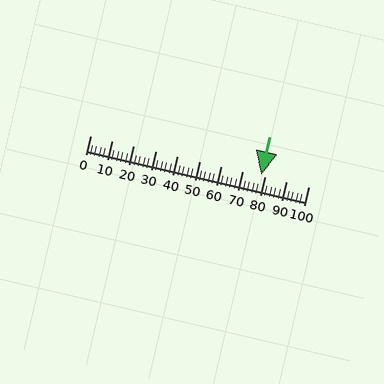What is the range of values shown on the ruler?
The ruler shows values from 0 to 100.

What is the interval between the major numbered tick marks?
The major tick marks are spaced 10 units apart.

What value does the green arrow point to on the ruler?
The green arrow points to approximately 78.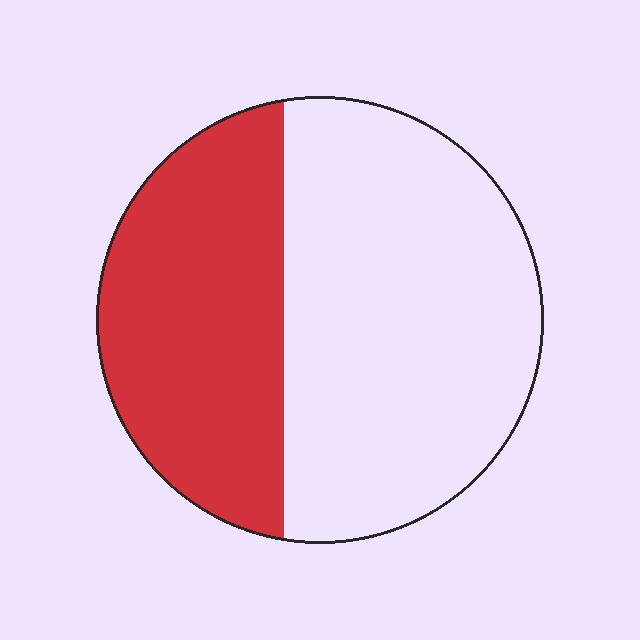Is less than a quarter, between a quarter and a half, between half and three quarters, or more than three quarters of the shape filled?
Between a quarter and a half.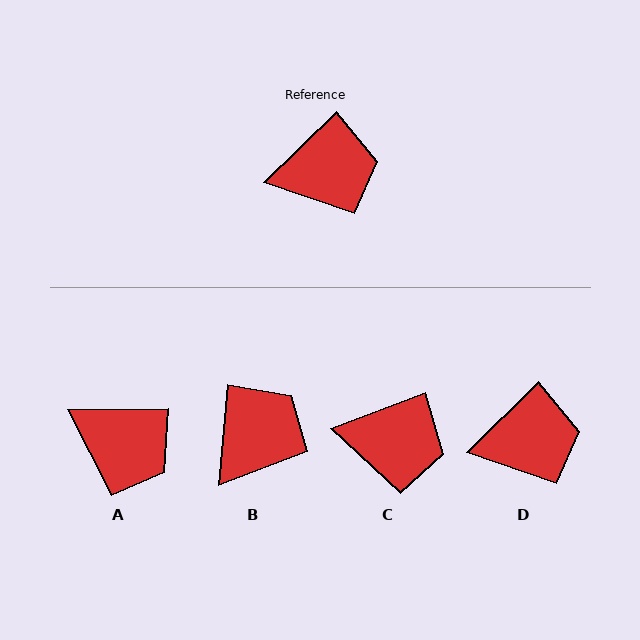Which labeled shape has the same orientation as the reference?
D.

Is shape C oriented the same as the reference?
No, it is off by about 24 degrees.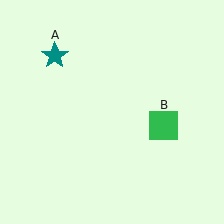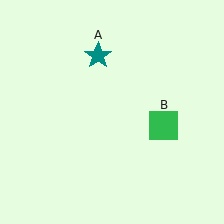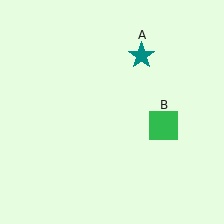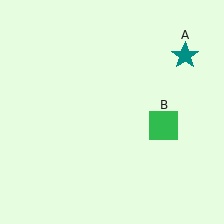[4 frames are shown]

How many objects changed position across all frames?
1 object changed position: teal star (object A).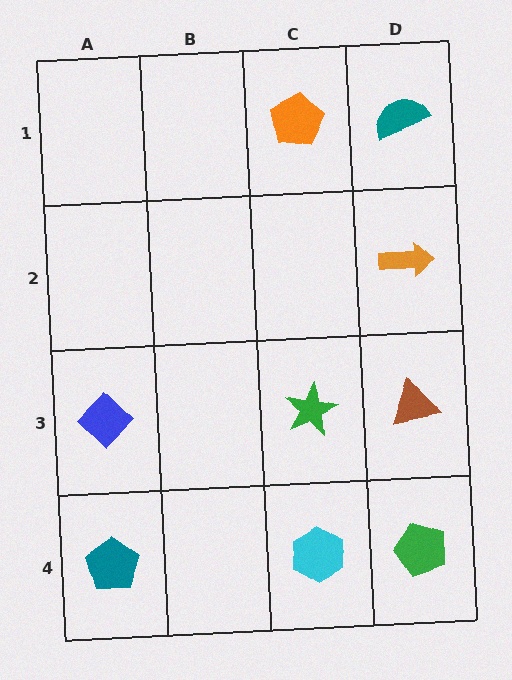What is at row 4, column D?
A green pentagon.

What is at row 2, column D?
An orange arrow.